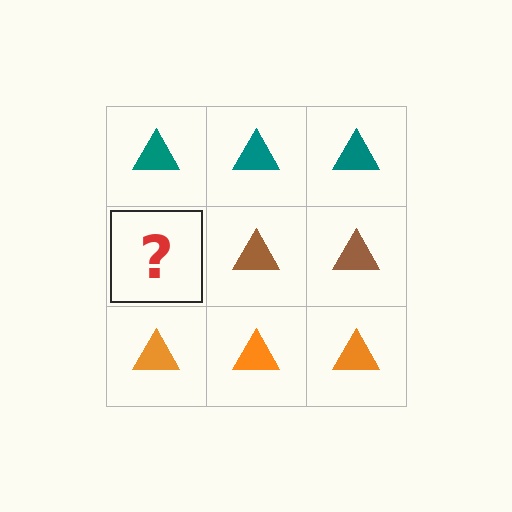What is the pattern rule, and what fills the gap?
The rule is that each row has a consistent color. The gap should be filled with a brown triangle.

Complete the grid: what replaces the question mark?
The question mark should be replaced with a brown triangle.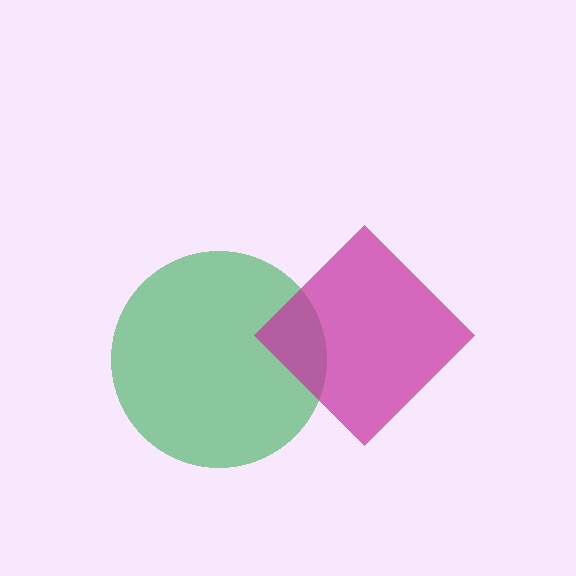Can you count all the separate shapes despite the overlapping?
Yes, there are 2 separate shapes.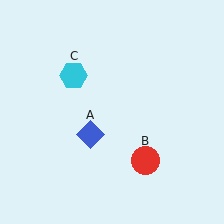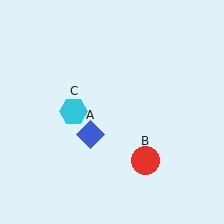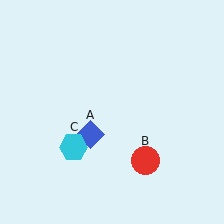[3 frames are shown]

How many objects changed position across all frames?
1 object changed position: cyan hexagon (object C).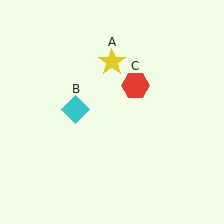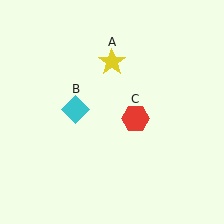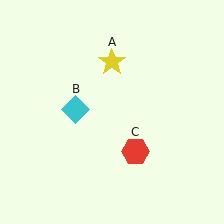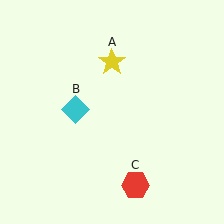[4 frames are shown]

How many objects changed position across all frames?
1 object changed position: red hexagon (object C).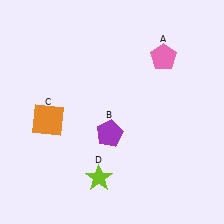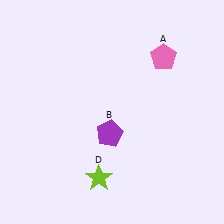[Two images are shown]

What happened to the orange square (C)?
The orange square (C) was removed in Image 2. It was in the bottom-left area of Image 1.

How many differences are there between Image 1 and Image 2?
There is 1 difference between the two images.